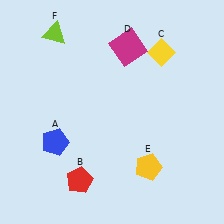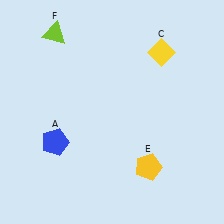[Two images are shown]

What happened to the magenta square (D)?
The magenta square (D) was removed in Image 2. It was in the top-right area of Image 1.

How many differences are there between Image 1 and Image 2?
There are 2 differences between the two images.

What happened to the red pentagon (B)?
The red pentagon (B) was removed in Image 2. It was in the bottom-left area of Image 1.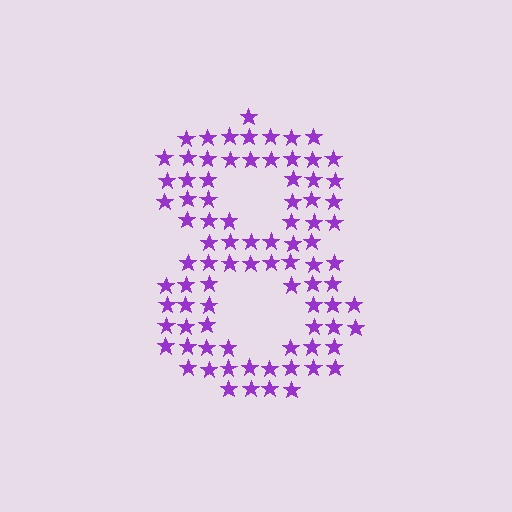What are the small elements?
The small elements are stars.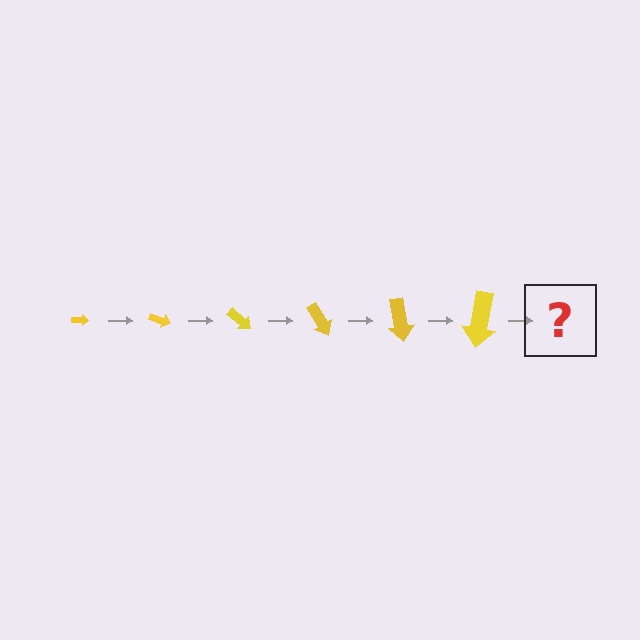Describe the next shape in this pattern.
It should be an arrow, larger than the previous one and rotated 120 degrees from the start.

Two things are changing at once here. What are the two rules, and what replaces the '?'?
The two rules are that the arrow grows larger each step and it rotates 20 degrees each step. The '?' should be an arrow, larger than the previous one and rotated 120 degrees from the start.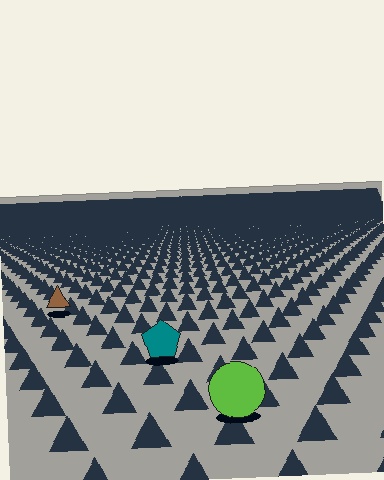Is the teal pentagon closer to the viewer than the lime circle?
No. The lime circle is closer — you can tell from the texture gradient: the ground texture is coarser near it.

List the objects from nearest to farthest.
From nearest to farthest: the lime circle, the teal pentagon, the brown triangle.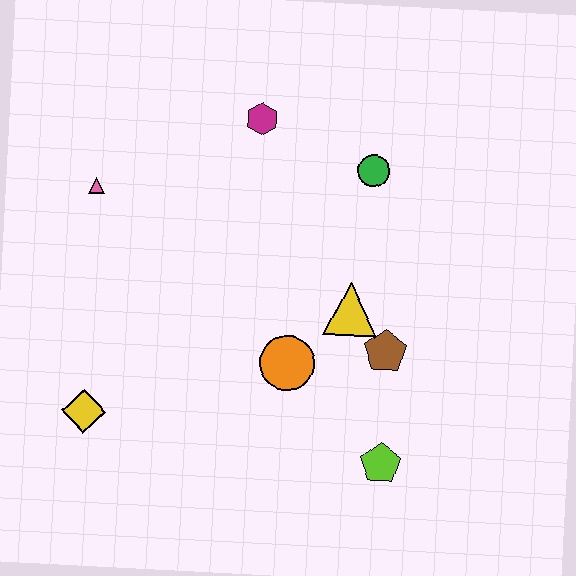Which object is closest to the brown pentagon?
The yellow triangle is closest to the brown pentagon.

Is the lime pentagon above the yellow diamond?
No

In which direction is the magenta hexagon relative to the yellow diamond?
The magenta hexagon is above the yellow diamond.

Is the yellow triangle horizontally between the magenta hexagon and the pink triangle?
No